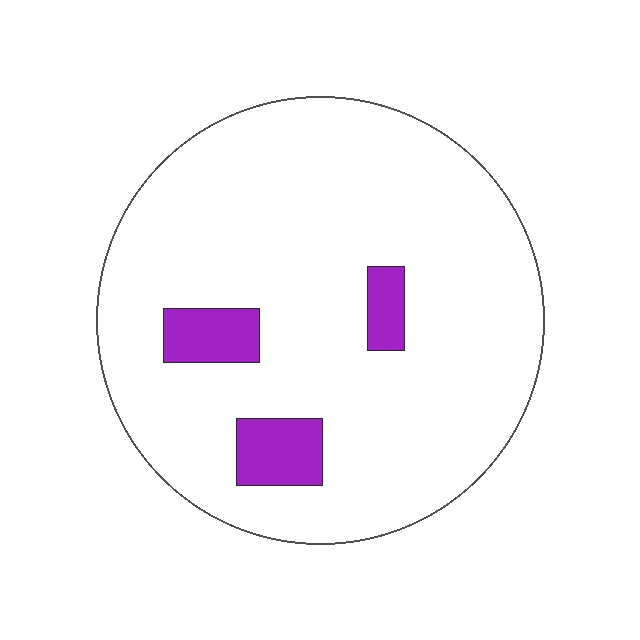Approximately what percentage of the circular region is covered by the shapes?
Approximately 10%.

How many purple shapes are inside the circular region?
3.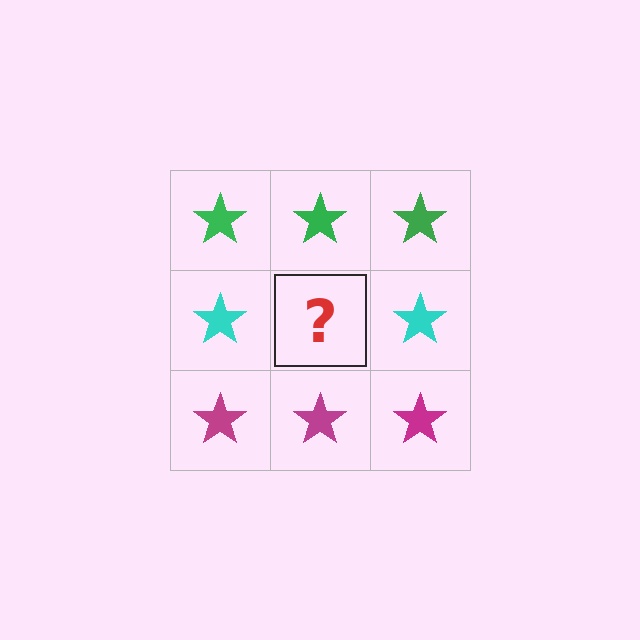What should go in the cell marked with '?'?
The missing cell should contain a cyan star.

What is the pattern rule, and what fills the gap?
The rule is that each row has a consistent color. The gap should be filled with a cyan star.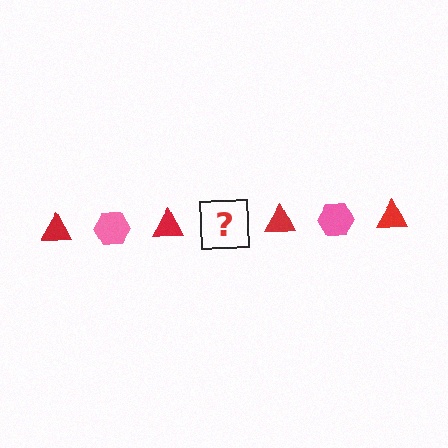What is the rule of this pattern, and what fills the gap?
The rule is that the pattern alternates between red triangle and pink hexagon. The gap should be filled with a pink hexagon.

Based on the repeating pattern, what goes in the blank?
The blank should be a pink hexagon.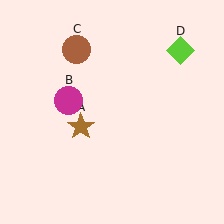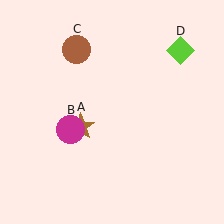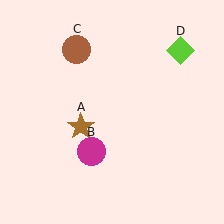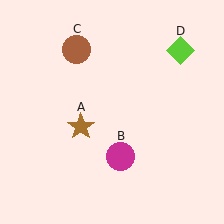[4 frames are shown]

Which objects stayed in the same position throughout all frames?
Brown star (object A) and brown circle (object C) and lime diamond (object D) remained stationary.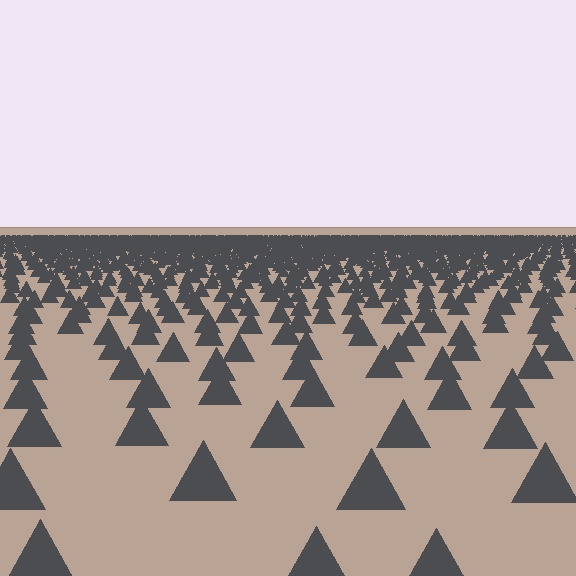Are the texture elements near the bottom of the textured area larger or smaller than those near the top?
Larger. Near the bottom, elements are closer to the viewer and appear at a bigger on-screen size.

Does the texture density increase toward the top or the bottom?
Density increases toward the top.